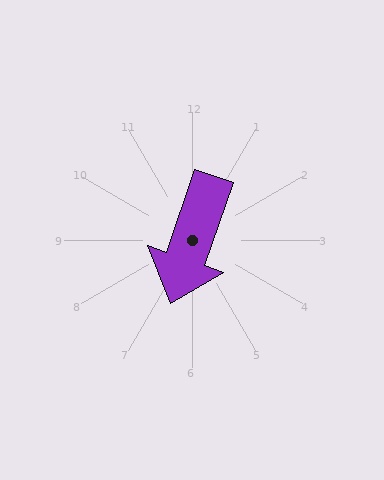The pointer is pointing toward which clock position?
Roughly 7 o'clock.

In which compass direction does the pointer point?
South.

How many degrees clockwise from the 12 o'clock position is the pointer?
Approximately 199 degrees.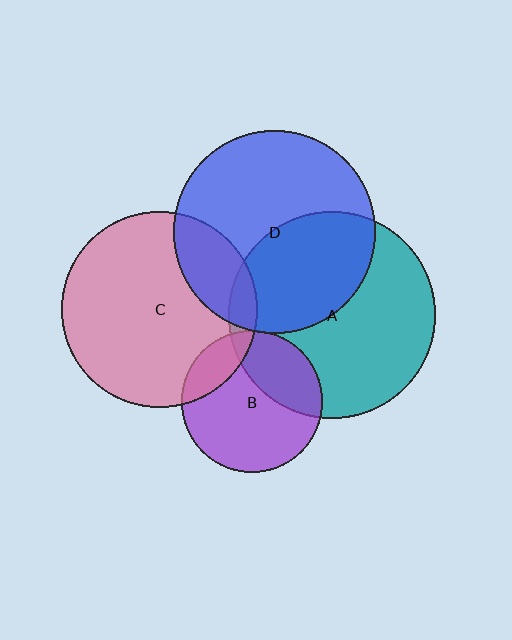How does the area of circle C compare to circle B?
Approximately 1.9 times.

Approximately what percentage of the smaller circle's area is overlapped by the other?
Approximately 5%.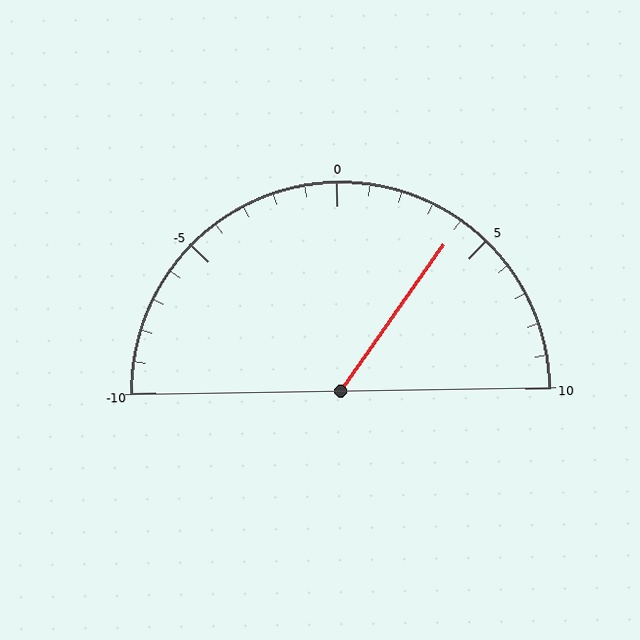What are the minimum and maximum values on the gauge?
The gauge ranges from -10 to 10.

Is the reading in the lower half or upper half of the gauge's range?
The reading is in the upper half of the range (-10 to 10).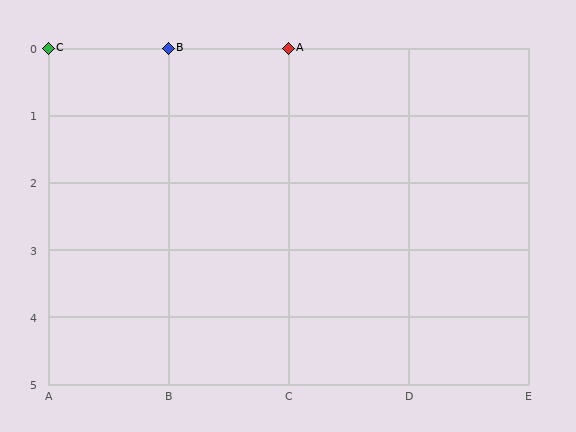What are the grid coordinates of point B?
Point B is at grid coordinates (B, 0).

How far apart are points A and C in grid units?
Points A and C are 2 columns apart.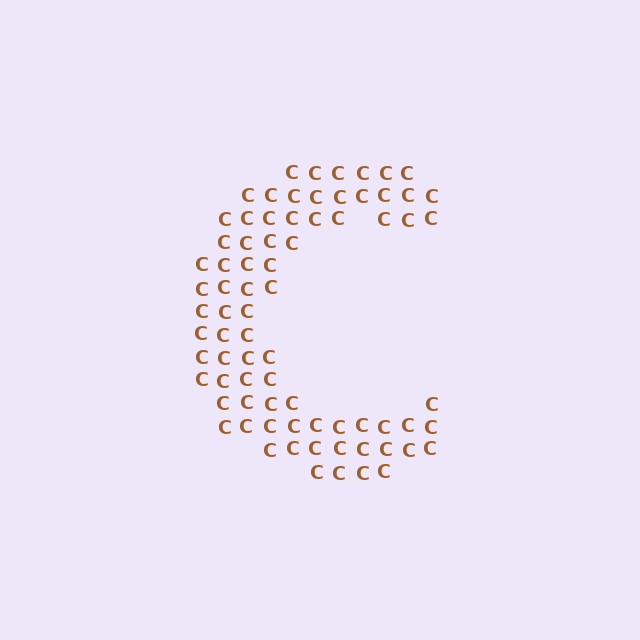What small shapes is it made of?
It is made of small letter C's.